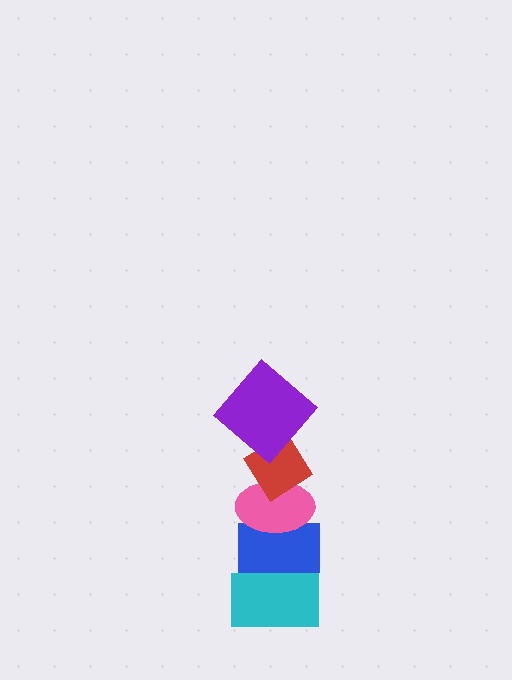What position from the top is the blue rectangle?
The blue rectangle is 4th from the top.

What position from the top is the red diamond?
The red diamond is 2nd from the top.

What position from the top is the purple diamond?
The purple diamond is 1st from the top.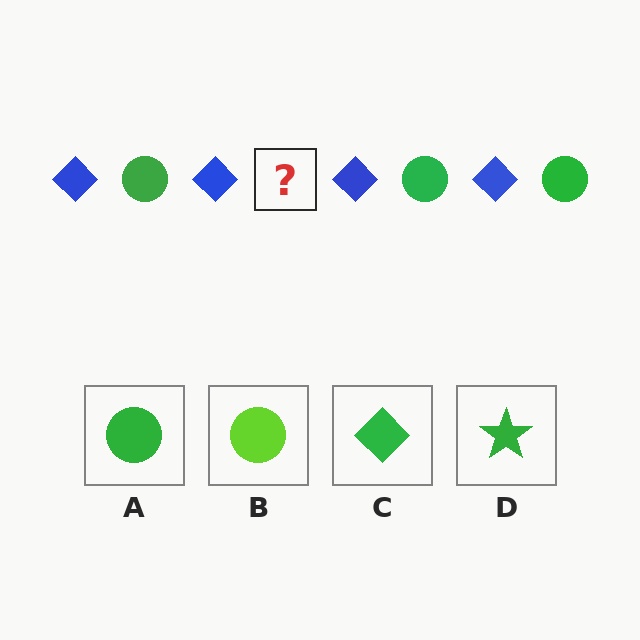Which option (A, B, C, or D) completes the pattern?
A.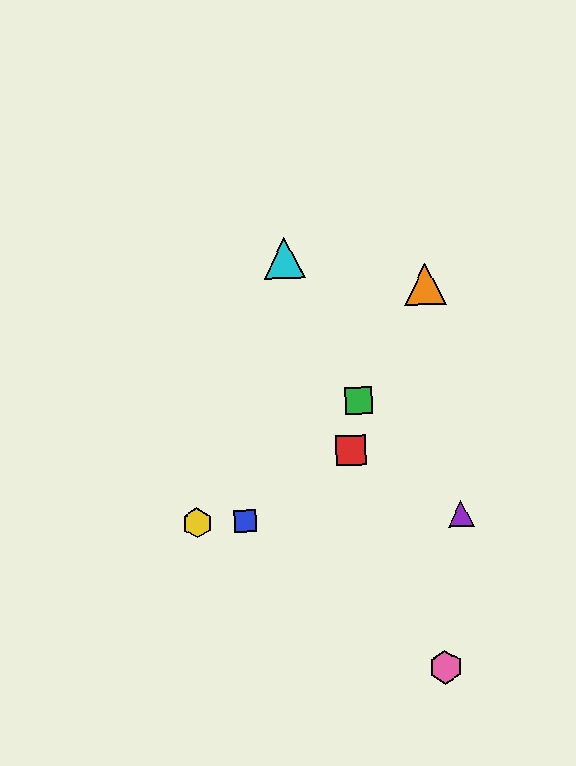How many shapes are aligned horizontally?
3 shapes (the blue square, the yellow hexagon, the purple triangle) are aligned horizontally.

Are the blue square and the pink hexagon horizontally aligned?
No, the blue square is at y≈521 and the pink hexagon is at y≈667.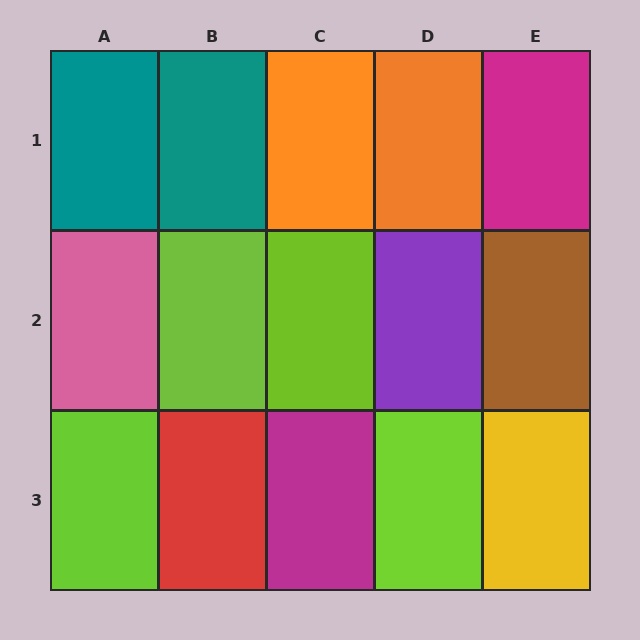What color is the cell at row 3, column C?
Magenta.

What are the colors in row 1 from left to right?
Teal, teal, orange, orange, magenta.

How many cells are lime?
4 cells are lime.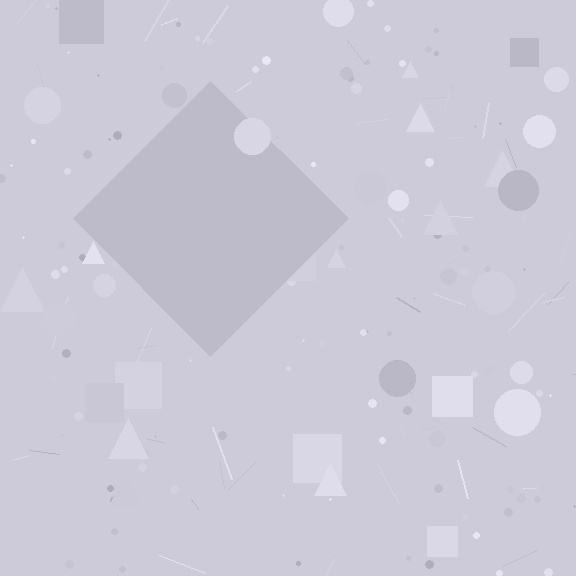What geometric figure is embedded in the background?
A diamond is embedded in the background.